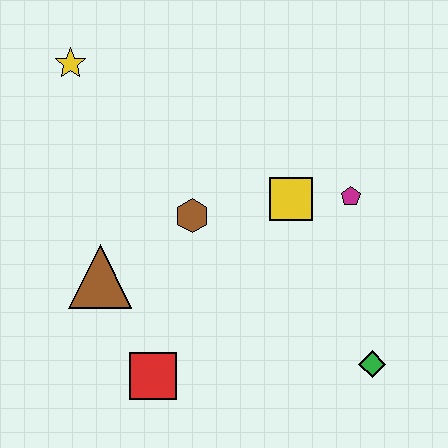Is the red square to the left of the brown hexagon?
Yes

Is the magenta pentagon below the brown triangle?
No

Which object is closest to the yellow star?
The brown hexagon is closest to the yellow star.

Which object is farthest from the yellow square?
The yellow star is farthest from the yellow square.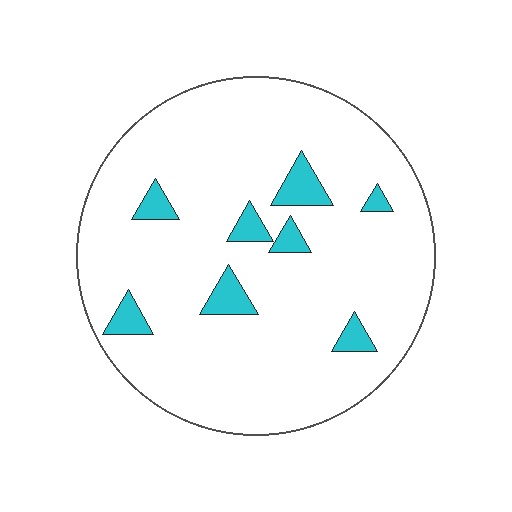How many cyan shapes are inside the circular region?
8.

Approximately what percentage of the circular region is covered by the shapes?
Approximately 10%.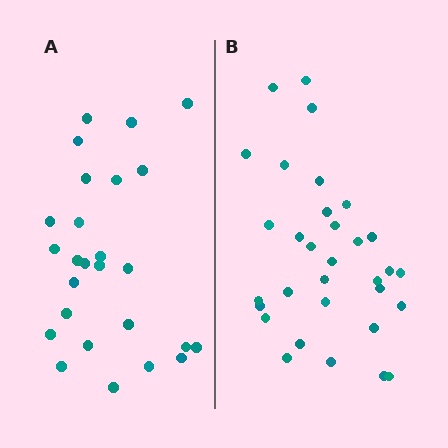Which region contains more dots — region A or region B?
Region B (the right region) has more dots.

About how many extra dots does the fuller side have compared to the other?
Region B has about 6 more dots than region A.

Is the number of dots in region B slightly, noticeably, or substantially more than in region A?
Region B has only slightly more — the two regions are fairly close. The ratio is roughly 1.2 to 1.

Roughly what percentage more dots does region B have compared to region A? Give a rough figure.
About 25% more.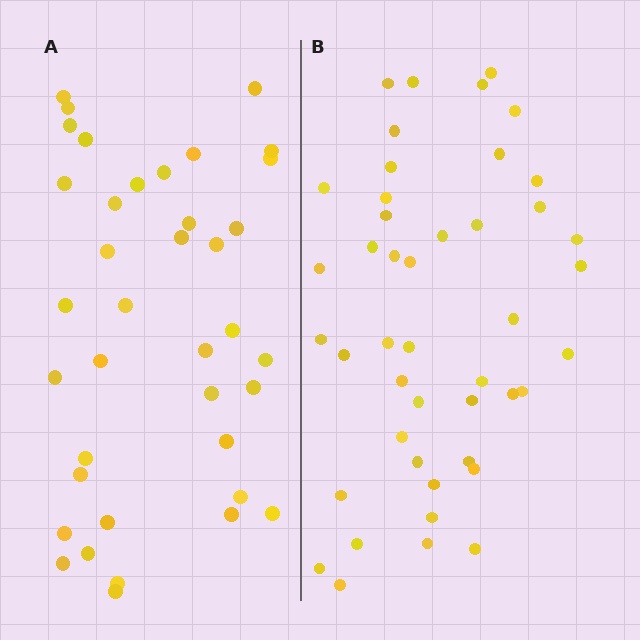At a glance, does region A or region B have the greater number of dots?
Region B (the right region) has more dots.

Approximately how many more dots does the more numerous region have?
Region B has roughly 8 or so more dots than region A.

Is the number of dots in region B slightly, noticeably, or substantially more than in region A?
Region B has only slightly more — the two regions are fairly close. The ratio is roughly 1.2 to 1.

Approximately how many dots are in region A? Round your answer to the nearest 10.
About 40 dots. (The exact count is 38, which rounds to 40.)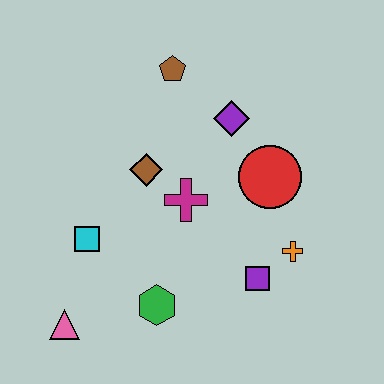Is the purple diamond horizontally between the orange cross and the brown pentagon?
Yes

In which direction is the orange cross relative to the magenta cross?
The orange cross is to the right of the magenta cross.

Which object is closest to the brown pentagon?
The purple diamond is closest to the brown pentagon.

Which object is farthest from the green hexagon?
The brown pentagon is farthest from the green hexagon.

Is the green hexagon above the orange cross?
No